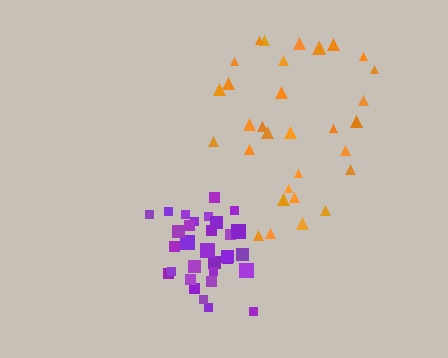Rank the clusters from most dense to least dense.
purple, orange.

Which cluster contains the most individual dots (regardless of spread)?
Orange (32).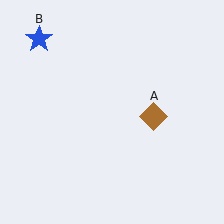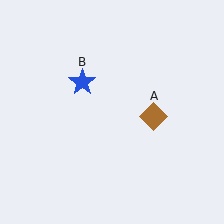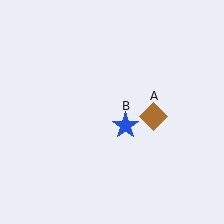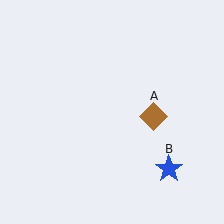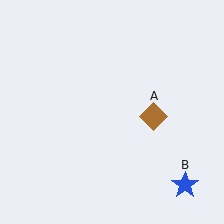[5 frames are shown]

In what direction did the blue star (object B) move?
The blue star (object B) moved down and to the right.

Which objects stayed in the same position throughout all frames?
Brown diamond (object A) remained stationary.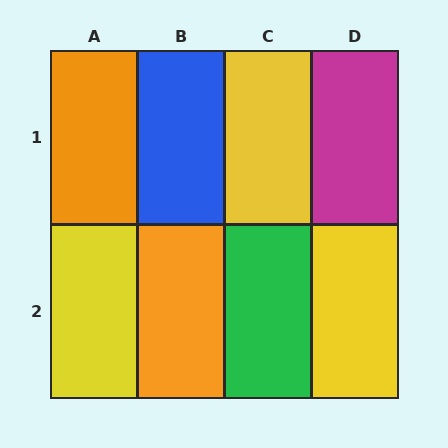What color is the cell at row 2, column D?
Yellow.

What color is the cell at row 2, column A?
Yellow.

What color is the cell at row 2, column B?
Orange.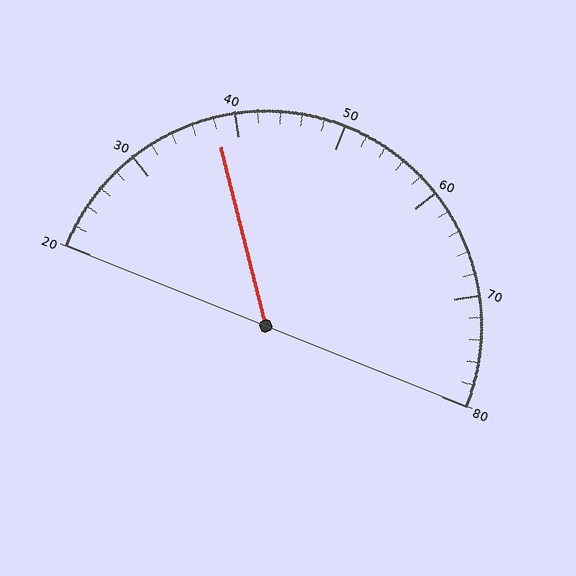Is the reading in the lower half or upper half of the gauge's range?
The reading is in the lower half of the range (20 to 80).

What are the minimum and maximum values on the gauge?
The gauge ranges from 20 to 80.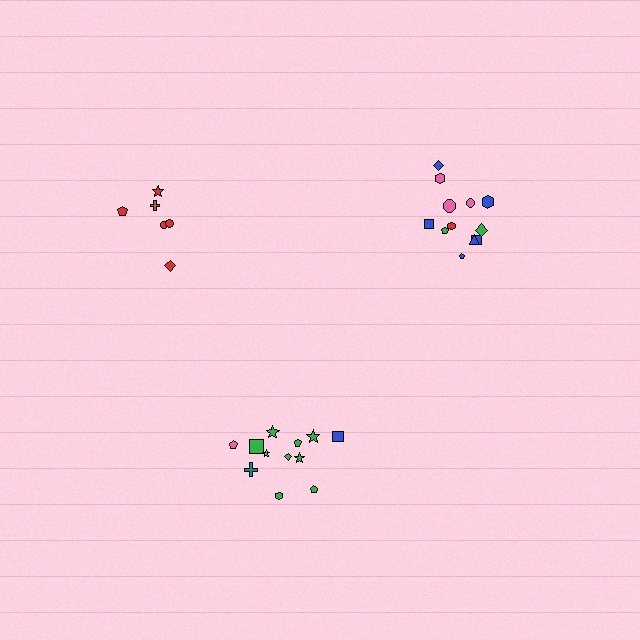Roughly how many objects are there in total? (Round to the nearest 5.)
Roughly 30 objects in total.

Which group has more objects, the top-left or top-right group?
The top-right group.